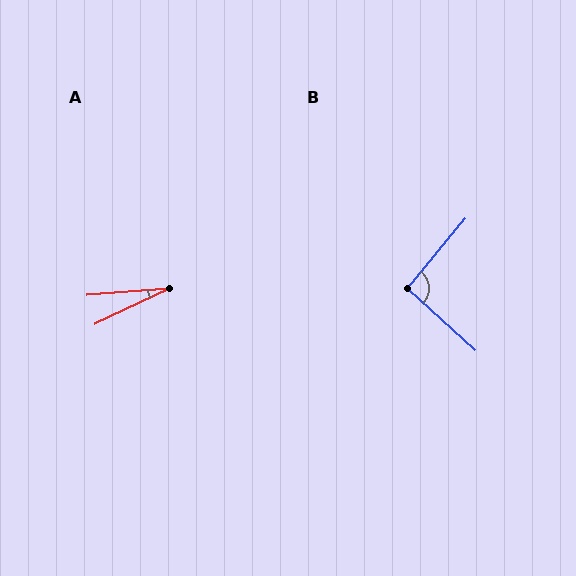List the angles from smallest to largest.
A (21°), B (93°).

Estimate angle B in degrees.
Approximately 93 degrees.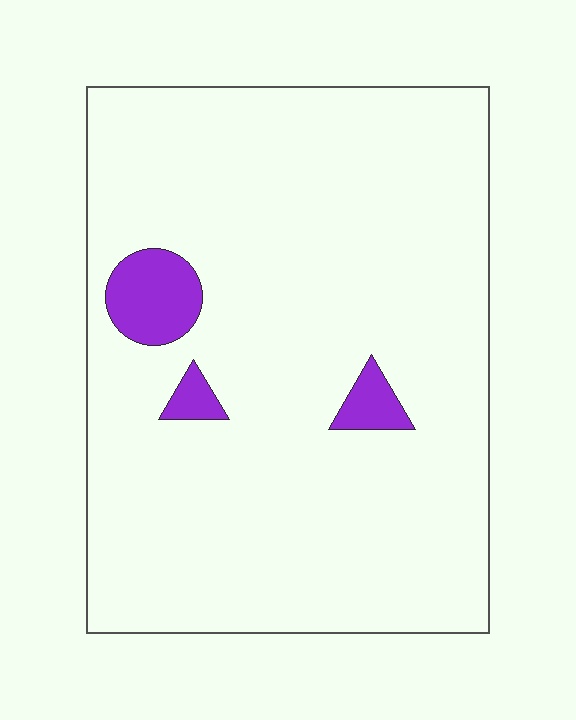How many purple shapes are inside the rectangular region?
3.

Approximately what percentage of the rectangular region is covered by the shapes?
Approximately 5%.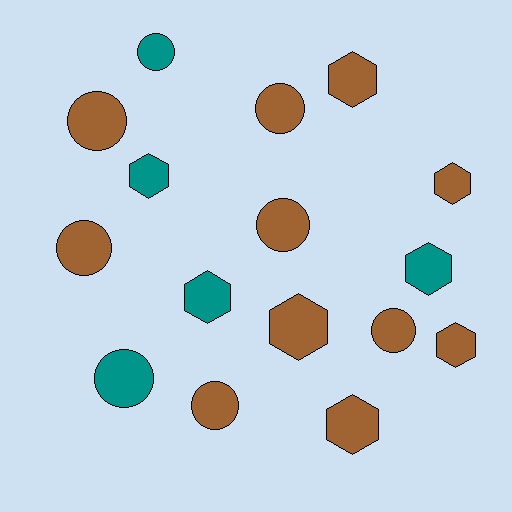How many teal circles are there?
There are 2 teal circles.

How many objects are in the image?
There are 16 objects.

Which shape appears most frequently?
Circle, with 8 objects.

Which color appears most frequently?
Brown, with 11 objects.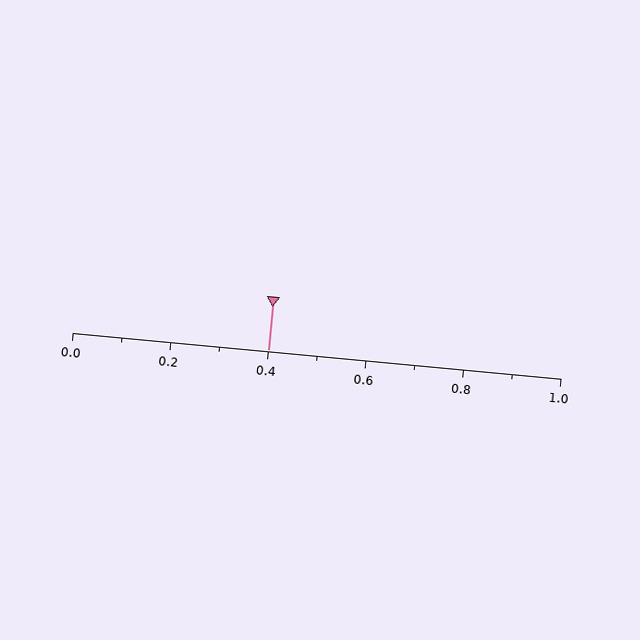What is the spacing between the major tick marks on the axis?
The major ticks are spaced 0.2 apart.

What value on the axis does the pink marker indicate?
The marker indicates approximately 0.4.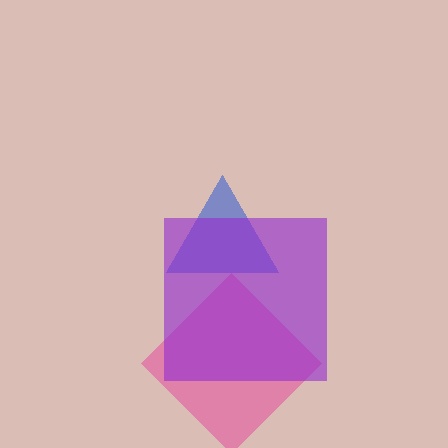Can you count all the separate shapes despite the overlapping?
Yes, there are 3 separate shapes.